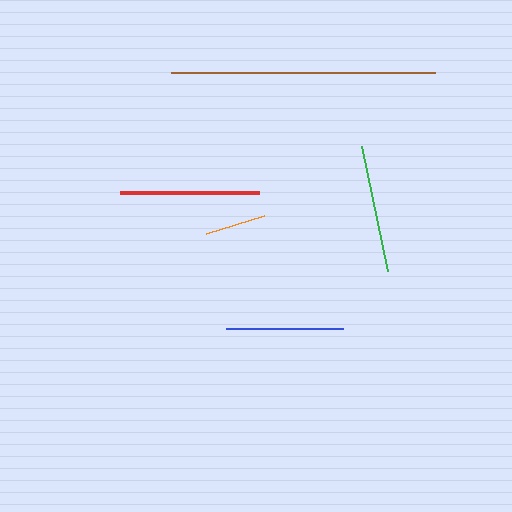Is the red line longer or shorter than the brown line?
The brown line is longer than the red line.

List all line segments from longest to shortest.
From longest to shortest: brown, red, green, blue, orange.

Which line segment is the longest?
The brown line is the longest at approximately 264 pixels.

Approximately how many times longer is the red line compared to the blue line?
The red line is approximately 1.2 times the length of the blue line.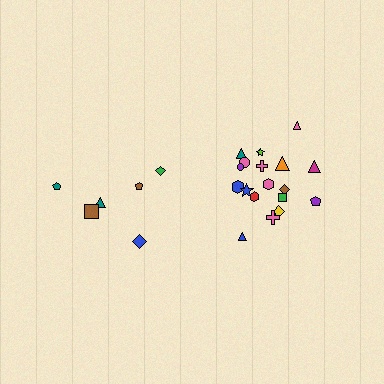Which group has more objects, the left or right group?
The right group.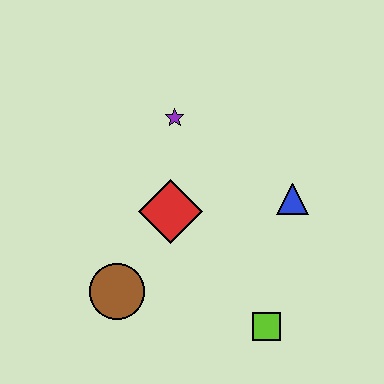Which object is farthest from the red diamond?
The lime square is farthest from the red diamond.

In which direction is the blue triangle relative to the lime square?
The blue triangle is above the lime square.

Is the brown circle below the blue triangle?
Yes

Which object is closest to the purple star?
The red diamond is closest to the purple star.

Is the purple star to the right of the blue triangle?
No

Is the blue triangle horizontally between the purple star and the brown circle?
No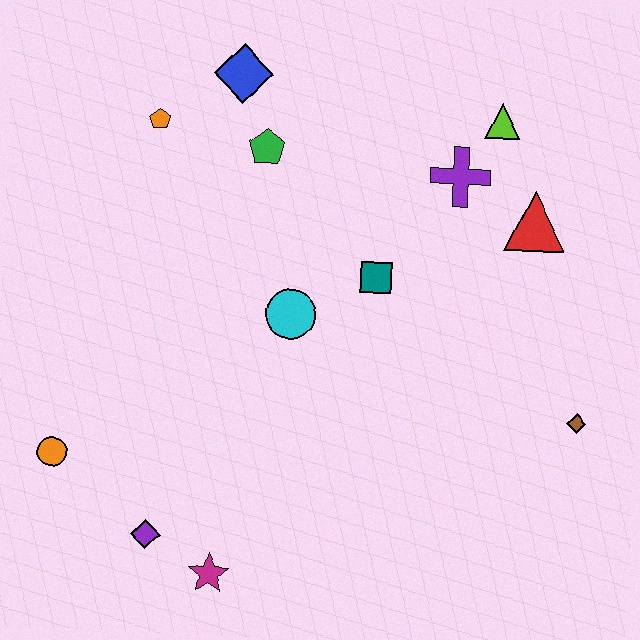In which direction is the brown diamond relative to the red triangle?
The brown diamond is below the red triangle.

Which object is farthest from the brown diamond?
The orange circle is farthest from the brown diamond.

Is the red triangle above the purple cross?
No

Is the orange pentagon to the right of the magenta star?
No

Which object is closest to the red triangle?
The purple cross is closest to the red triangle.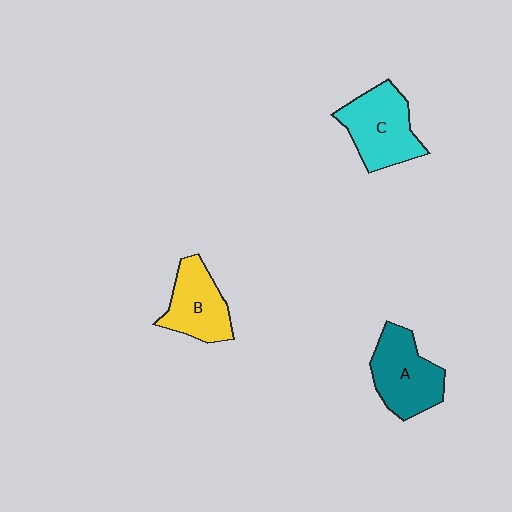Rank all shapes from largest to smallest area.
From largest to smallest: C (cyan), A (teal), B (yellow).